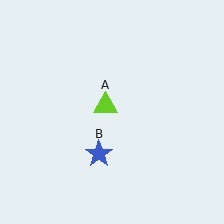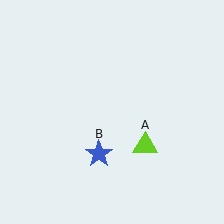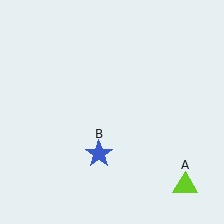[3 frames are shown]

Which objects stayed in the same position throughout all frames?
Blue star (object B) remained stationary.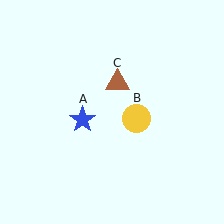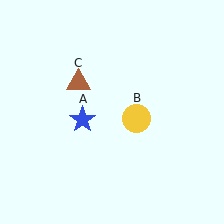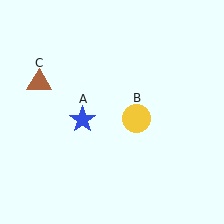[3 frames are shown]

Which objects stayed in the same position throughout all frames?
Blue star (object A) and yellow circle (object B) remained stationary.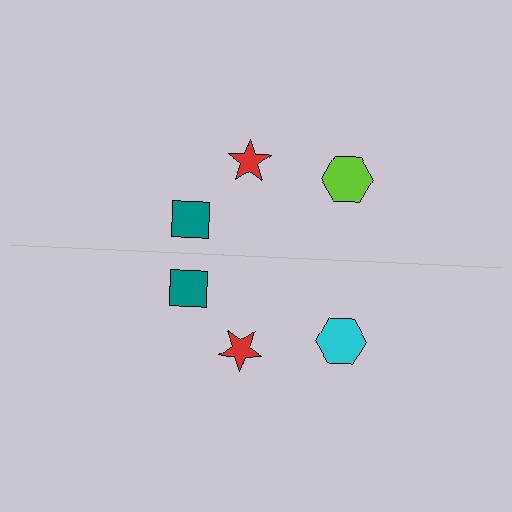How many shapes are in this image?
There are 6 shapes in this image.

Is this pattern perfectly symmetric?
No, the pattern is not perfectly symmetric. The cyan hexagon on the bottom side breaks the symmetry — its mirror counterpart is lime.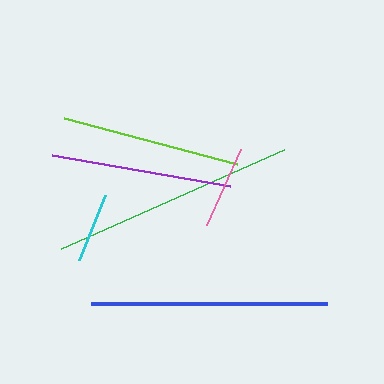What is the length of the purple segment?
The purple segment is approximately 181 pixels long.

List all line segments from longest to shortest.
From longest to shortest: green, blue, purple, lime, pink, cyan.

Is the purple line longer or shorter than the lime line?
The purple line is longer than the lime line.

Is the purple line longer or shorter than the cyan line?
The purple line is longer than the cyan line.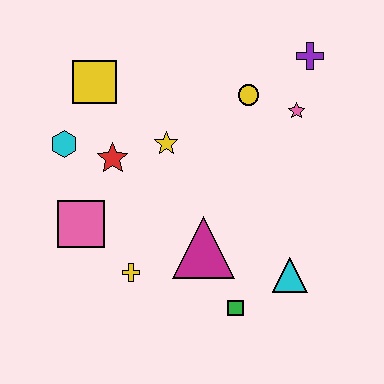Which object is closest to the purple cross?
The pink star is closest to the purple cross.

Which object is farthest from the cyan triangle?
The yellow square is farthest from the cyan triangle.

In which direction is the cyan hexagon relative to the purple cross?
The cyan hexagon is to the left of the purple cross.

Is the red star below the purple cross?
Yes